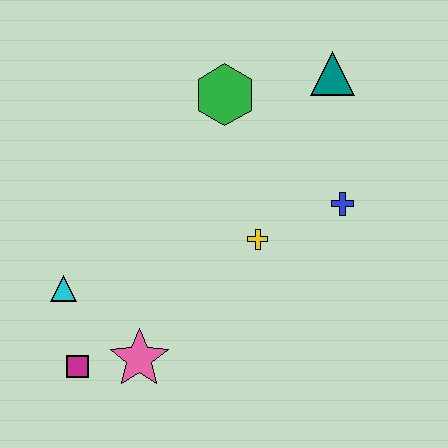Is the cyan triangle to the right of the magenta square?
No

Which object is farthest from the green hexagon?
The magenta square is farthest from the green hexagon.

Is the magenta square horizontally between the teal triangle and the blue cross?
No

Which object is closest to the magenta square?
The pink star is closest to the magenta square.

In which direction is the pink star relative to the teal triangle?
The pink star is below the teal triangle.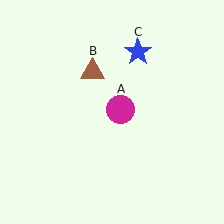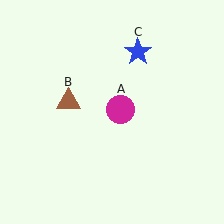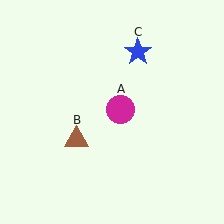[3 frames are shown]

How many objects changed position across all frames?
1 object changed position: brown triangle (object B).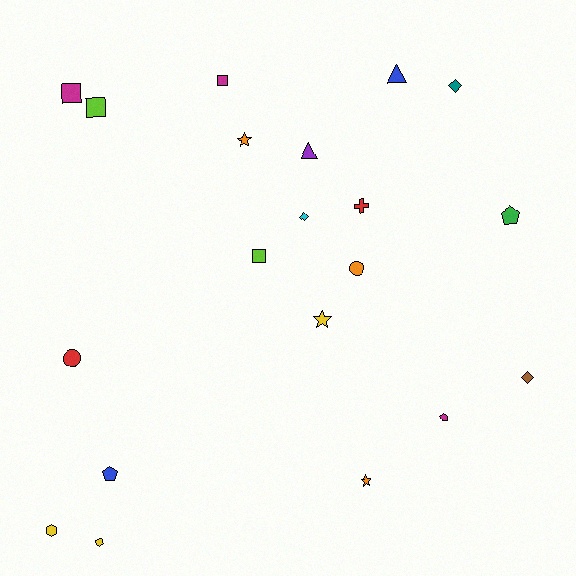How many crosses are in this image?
There is 1 cross.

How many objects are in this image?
There are 20 objects.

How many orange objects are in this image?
There are 3 orange objects.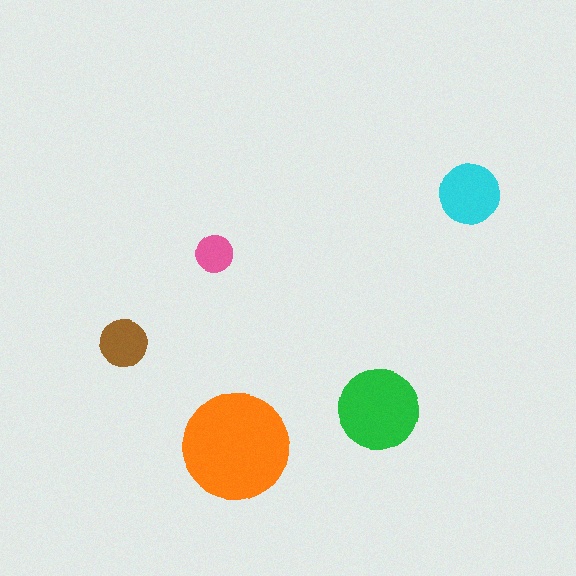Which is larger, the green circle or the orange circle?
The orange one.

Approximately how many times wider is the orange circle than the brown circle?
About 2 times wider.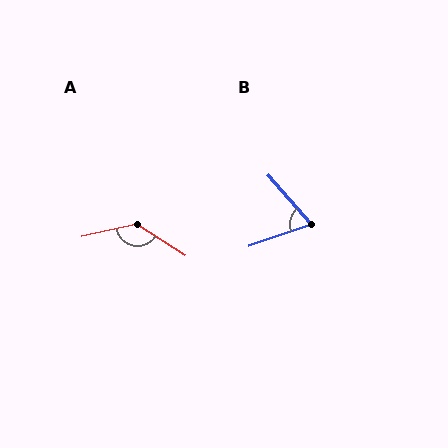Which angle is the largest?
A, at approximately 135 degrees.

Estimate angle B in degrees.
Approximately 68 degrees.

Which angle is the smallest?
B, at approximately 68 degrees.